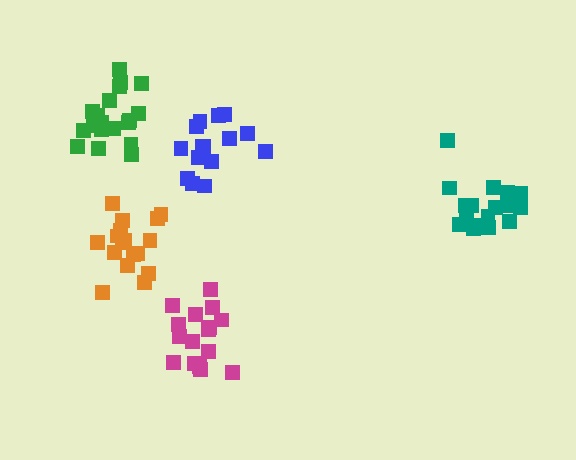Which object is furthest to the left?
The green cluster is leftmost.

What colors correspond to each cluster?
The clusters are colored: teal, magenta, green, blue, orange.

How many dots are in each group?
Group 1: 18 dots, Group 2: 16 dots, Group 3: 20 dots, Group 4: 15 dots, Group 5: 17 dots (86 total).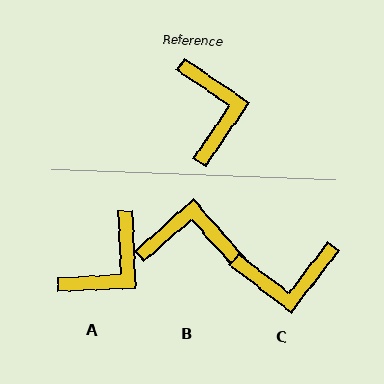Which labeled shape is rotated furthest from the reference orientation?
C, about 94 degrees away.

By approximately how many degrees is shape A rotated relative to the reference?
Approximately 53 degrees clockwise.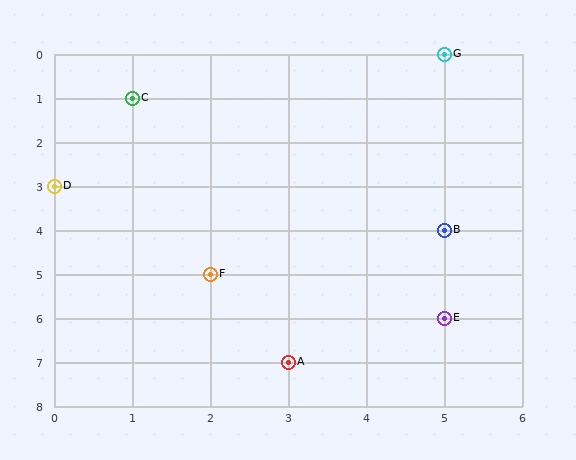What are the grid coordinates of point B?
Point B is at grid coordinates (5, 4).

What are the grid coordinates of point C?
Point C is at grid coordinates (1, 1).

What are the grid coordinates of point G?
Point G is at grid coordinates (5, 0).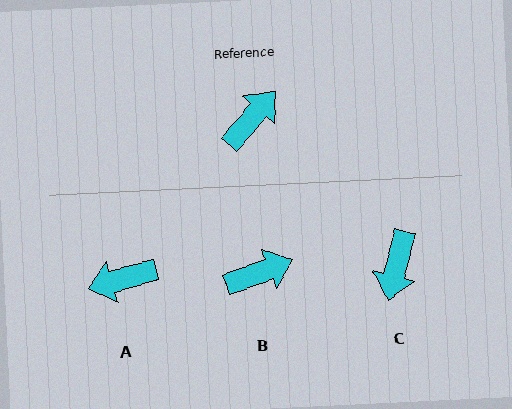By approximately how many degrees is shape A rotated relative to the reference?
Approximately 146 degrees counter-clockwise.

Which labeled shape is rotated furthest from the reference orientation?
C, about 153 degrees away.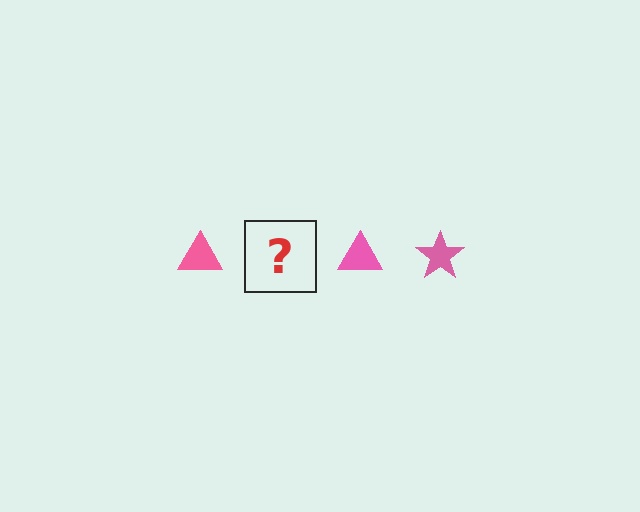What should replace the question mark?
The question mark should be replaced with a pink star.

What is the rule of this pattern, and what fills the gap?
The rule is that the pattern cycles through triangle, star shapes in pink. The gap should be filled with a pink star.